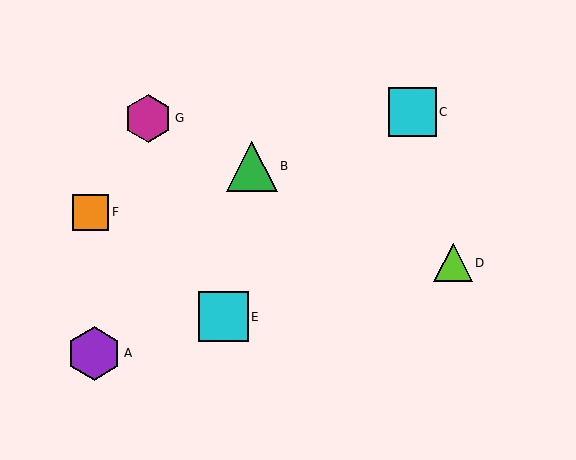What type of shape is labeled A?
Shape A is a purple hexagon.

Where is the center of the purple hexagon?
The center of the purple hexagon is at (94, 353).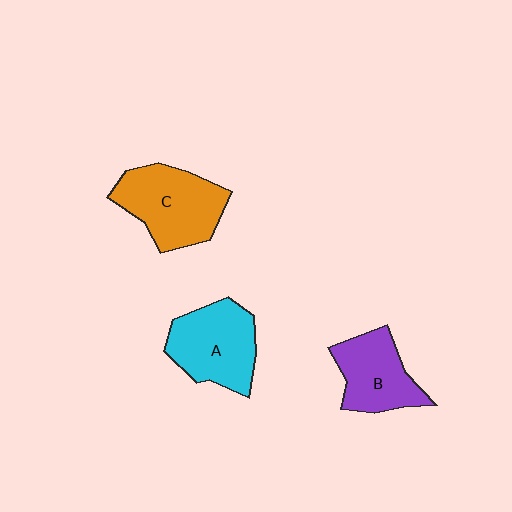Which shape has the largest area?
Shape C (orange).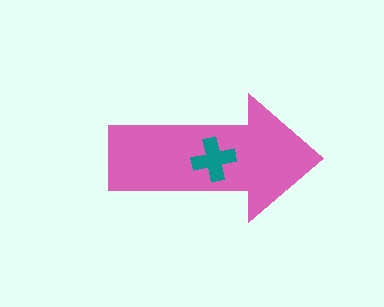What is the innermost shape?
The teal cross.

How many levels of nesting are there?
2.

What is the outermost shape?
The pink arrow.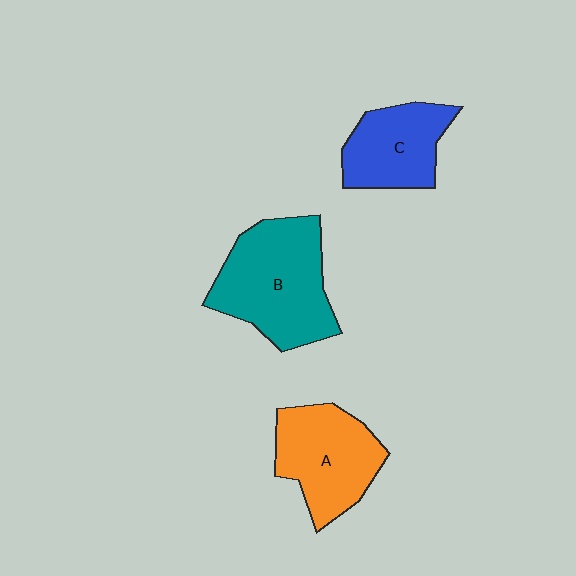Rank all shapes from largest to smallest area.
From largest to smallest: B (teal), A (orange), C (blue).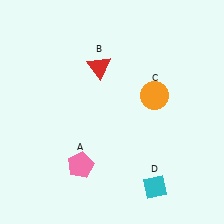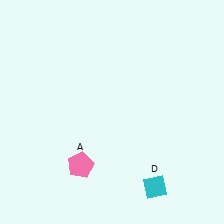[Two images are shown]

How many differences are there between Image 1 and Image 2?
There are 2 differences between the two images.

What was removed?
The red triangle (B), the orange circle (C) were removed in Image 2.